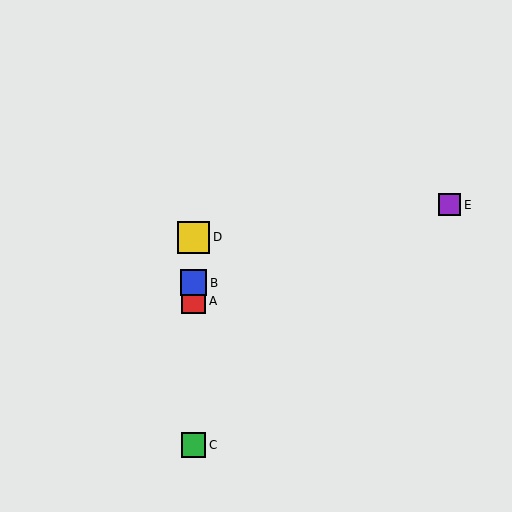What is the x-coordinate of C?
Object C is at x≈194.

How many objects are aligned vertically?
4 objects (A, B, C, D) are aligned vertically.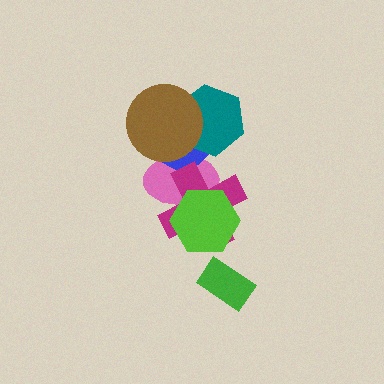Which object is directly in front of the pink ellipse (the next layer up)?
The blue pentagon is directly in front of the pink ellipse.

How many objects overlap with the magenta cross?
3 objects overlap with the magenta cross.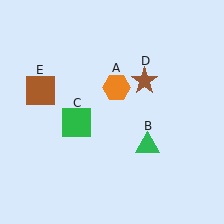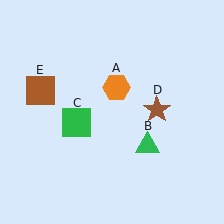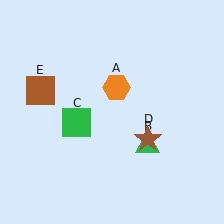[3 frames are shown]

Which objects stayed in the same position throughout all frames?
Orange hexagon (object A) and green triangle (object B) and green square (object C) and brown square (object E) remained stationary.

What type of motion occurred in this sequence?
The brown star (object D) rotated clockwise around the center of the scene.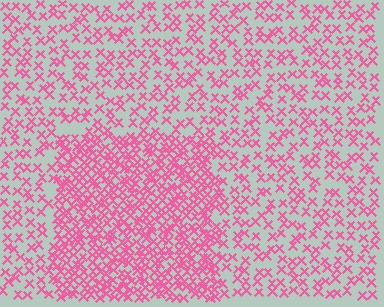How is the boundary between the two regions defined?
The boundary is defined by a change in element density (approximately 2.1x ratio). All elements are the same color, size, and shape.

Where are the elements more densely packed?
The elements are more densely packed inside the rectangle boundary.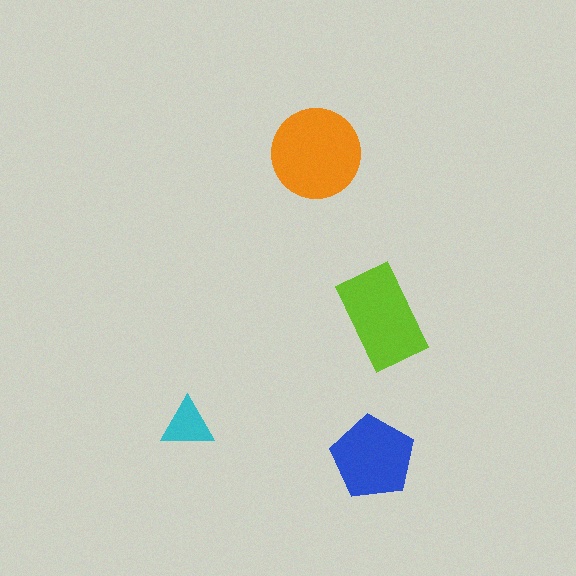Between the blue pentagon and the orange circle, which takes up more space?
The orange circle.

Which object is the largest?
The orange circle.